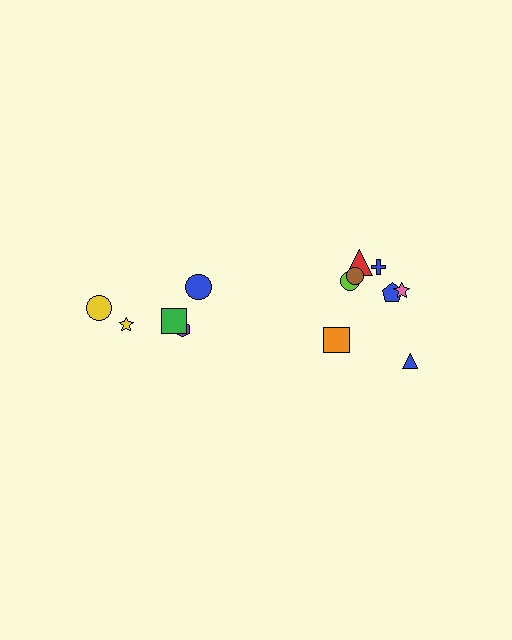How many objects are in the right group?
There are 8 objects.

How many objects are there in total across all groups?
There are 13 objects.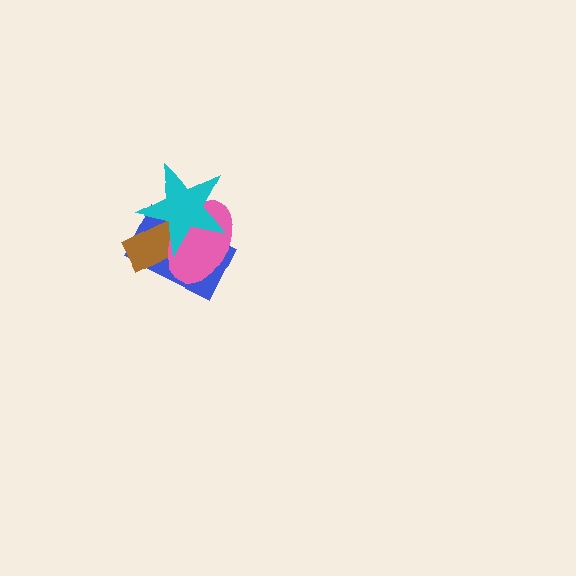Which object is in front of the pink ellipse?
The cyan star is in front of the pink ellipse.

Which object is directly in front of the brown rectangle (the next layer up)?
The pink ellipse is directly in front of the brown rectangle.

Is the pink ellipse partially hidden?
Yes, it is partially covered by another shape.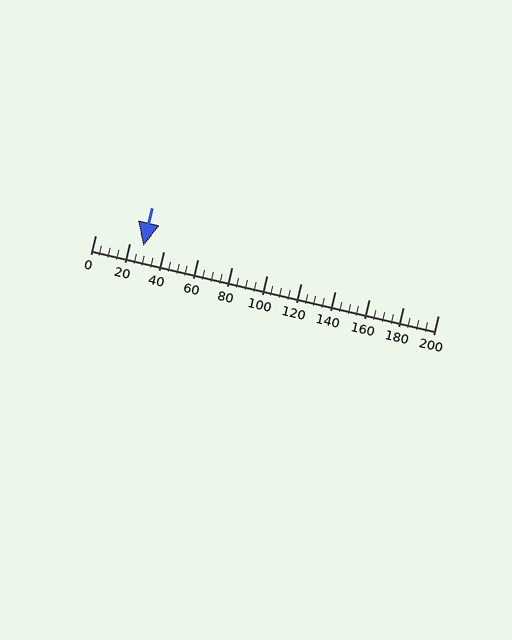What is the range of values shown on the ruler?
The ruler shows values from 0 to 200.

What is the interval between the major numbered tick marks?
The major tick marks are spaced 20 units apart.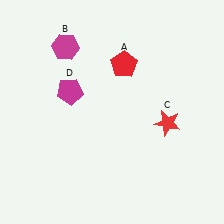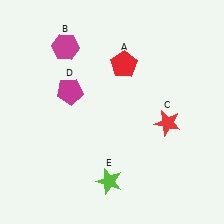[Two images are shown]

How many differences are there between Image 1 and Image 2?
There is 1 difference between the two images.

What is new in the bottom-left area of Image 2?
A lime star (E) was added in the bottom-left area of Image 2.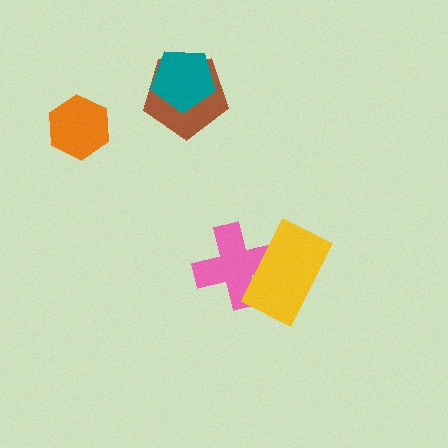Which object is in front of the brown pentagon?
The teal pentagon is in front of the brown pentagon.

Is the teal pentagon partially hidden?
No, no other shape covers it.